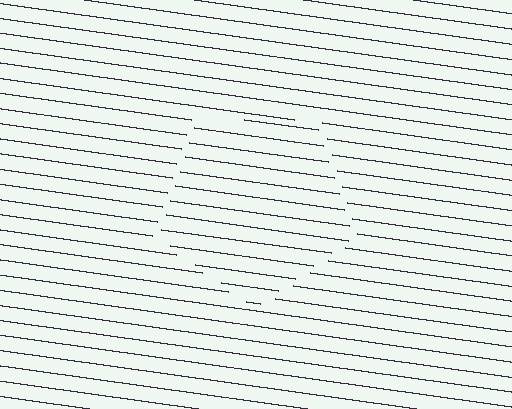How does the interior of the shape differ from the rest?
The interior of the shape contains the same grating, shifted by half a period — the contour is defined by the phase discontinuity where line-ends from the inner and outer gratings abut.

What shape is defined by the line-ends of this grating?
An illusory pentagon. The interior of the shape contains the same grating, shifted by half a period — the contour is defined by the phase discontinuity where line-ends from the inner and outer gratings abut.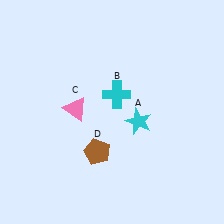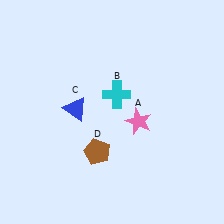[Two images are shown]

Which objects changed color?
A changed from cyan to pink. C changed from pink to blue.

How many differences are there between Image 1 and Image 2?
There are 2 differences between the two images.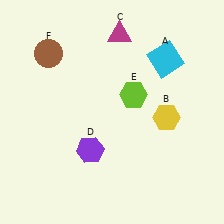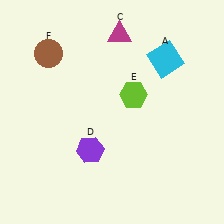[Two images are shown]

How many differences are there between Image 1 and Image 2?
There is 1 difference between the two images.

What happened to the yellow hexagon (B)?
The yellow hexagon (B) was removed in Image 2. It was in the bottom-right area of Image 1.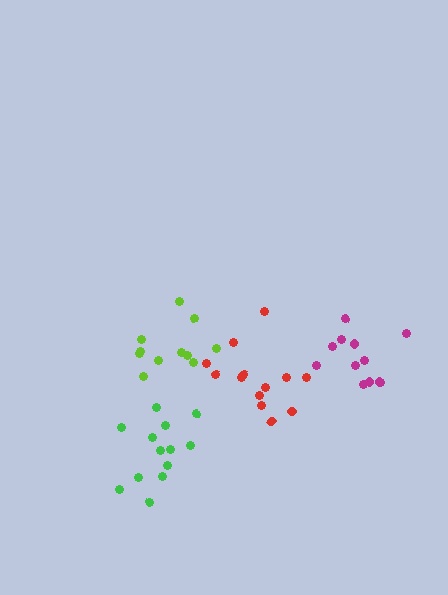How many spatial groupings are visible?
There are 4 spatial groupings.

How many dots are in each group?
Group 1: 11 dots, Group 2: 13 dots, Group 3: 13 dots, Group 4: 12 dots (49 total).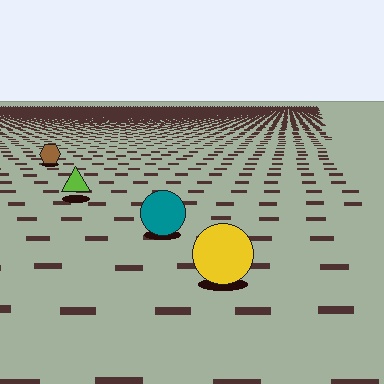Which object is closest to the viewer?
The yellow circle is closest. The texture marks near it are larger and more spread out.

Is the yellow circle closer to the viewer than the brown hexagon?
Yes. The yellow circle is closer — you can tell from the texture gradient: the ground texture is coarser near it.